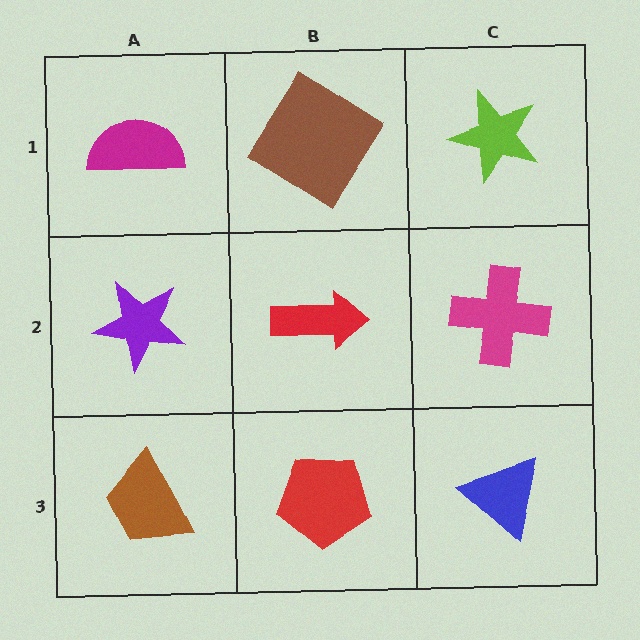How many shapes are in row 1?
3 shapes.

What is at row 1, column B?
A brown diamond.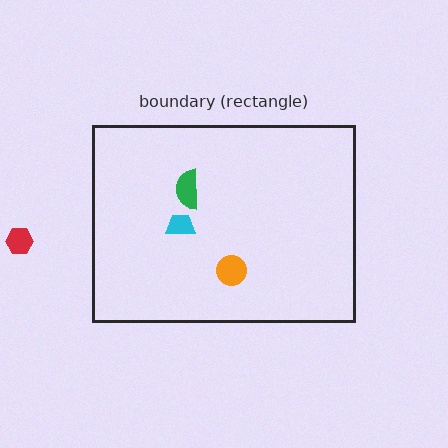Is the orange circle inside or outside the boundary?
Inside.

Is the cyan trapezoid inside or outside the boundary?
Inside.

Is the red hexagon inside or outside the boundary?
Outside.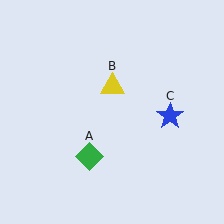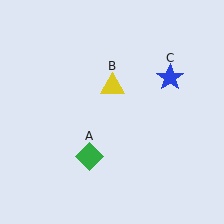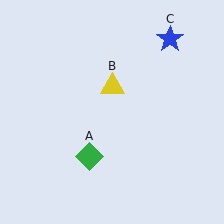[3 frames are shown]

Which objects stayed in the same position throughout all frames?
Green diamond (object A) and yellow triangle (object B) remained stationary.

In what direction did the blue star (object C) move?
The blue star (object C) moved up.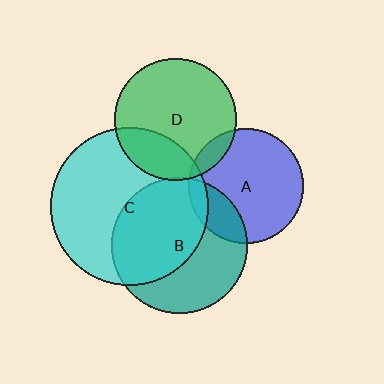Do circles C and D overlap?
Yes.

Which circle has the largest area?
Circle C (cyan).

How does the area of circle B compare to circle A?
Approximately 1.4 times.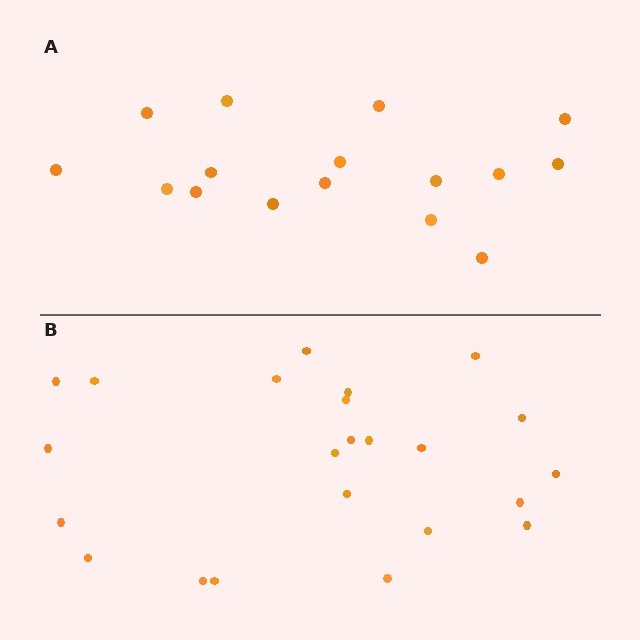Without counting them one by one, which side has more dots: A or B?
Region B (the bottom region) has more dots.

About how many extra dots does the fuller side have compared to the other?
Region B has roughly 8 or so more dots than region A.